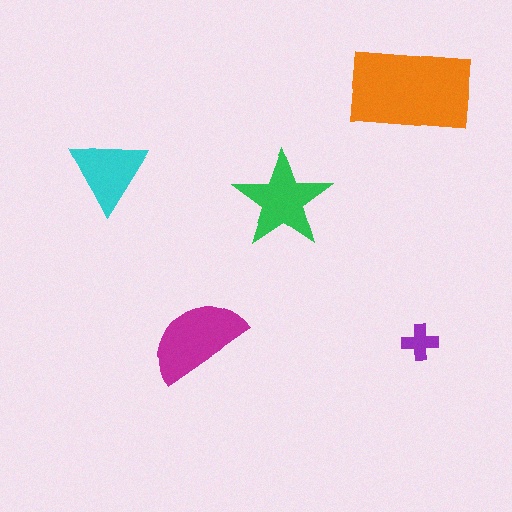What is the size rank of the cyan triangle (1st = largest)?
4th.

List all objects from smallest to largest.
The purple cross, the cyan triangle, the green star, the magenta semicircle, the orange rectangle.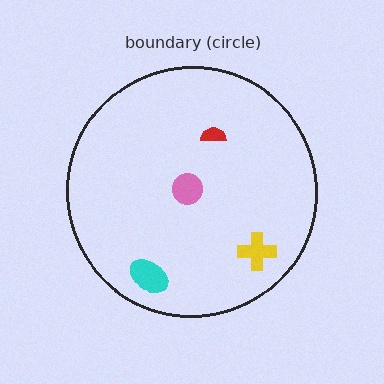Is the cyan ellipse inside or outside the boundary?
Inside.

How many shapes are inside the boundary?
4 inside, 0 outside.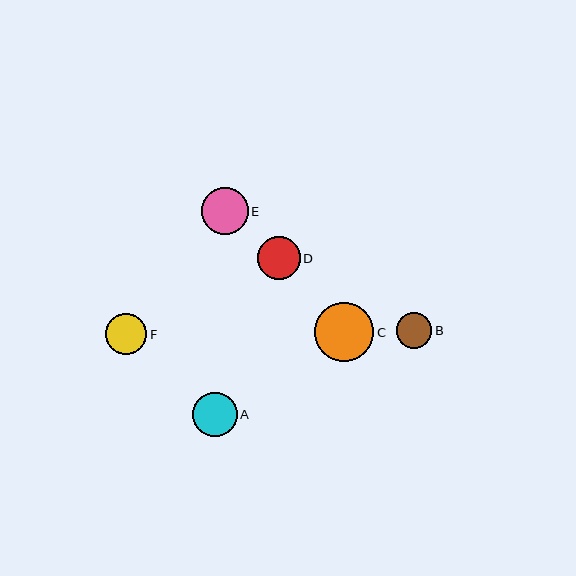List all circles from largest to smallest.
From largest to smallest: C, E, A, D, F, B.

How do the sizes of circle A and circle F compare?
Circle A and circle F are approximately the same size.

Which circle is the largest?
Circle C is the largest with a size of approximately 59 pixels.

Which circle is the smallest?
Circle B is the smallest with a size of approximately 35 pixels.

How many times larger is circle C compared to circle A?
Circle C is approximately 1.3 times the size of circle A.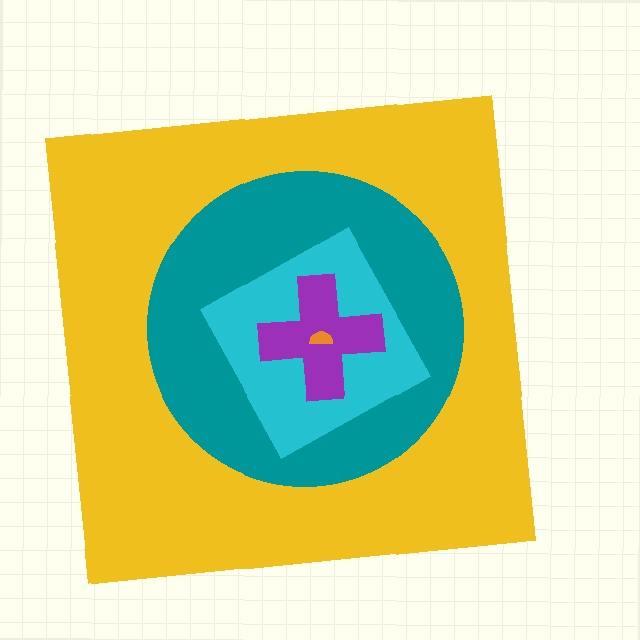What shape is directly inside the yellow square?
The teal circle.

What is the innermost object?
The orange semicircle.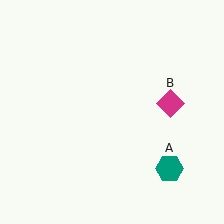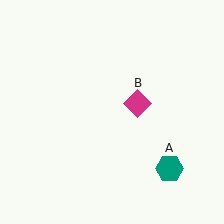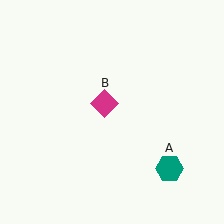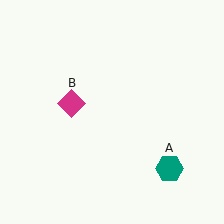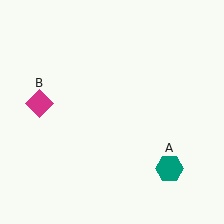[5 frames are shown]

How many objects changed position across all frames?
1 object changed position: magenta diamond (object B).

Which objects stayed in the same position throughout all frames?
Teal hexagon (object A) remained stationary.